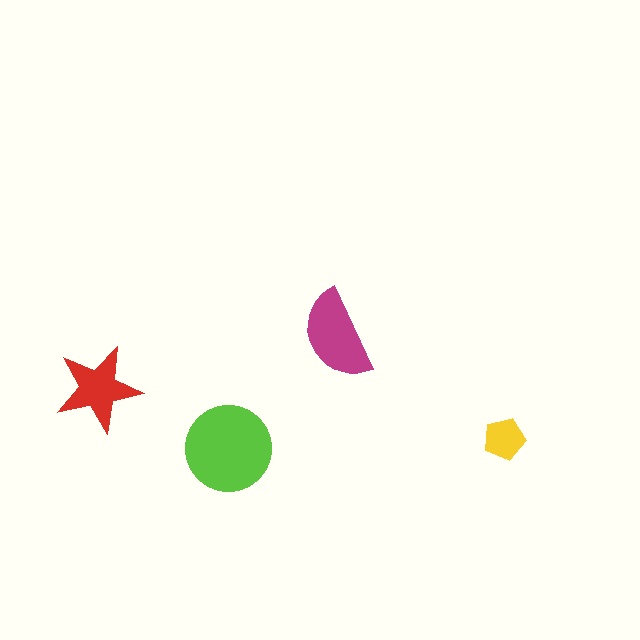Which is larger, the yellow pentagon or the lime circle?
The lime circle.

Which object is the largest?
The lime circle.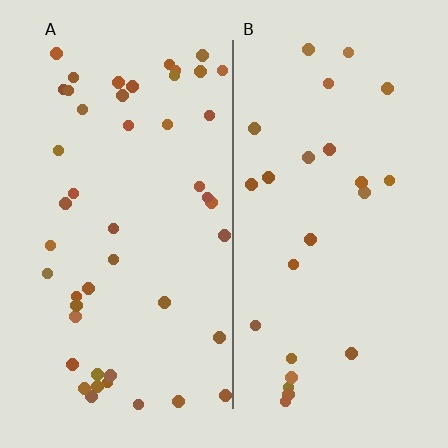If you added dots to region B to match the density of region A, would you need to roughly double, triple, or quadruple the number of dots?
Approximately double.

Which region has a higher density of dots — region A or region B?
A (the left).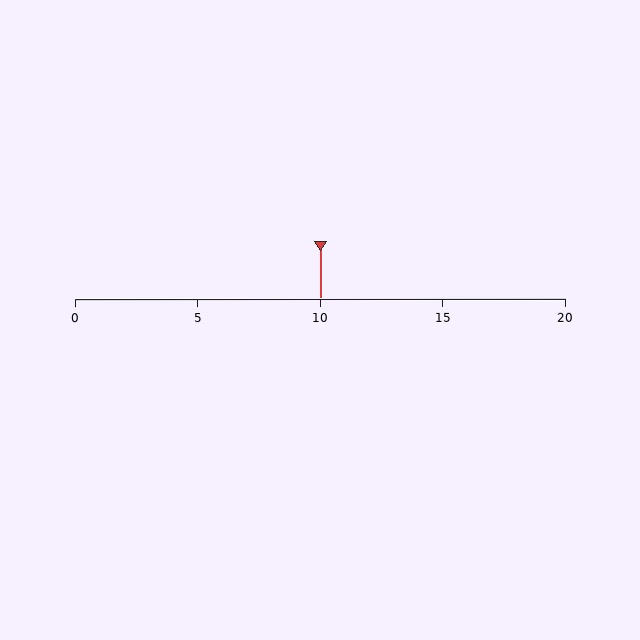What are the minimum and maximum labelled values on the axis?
The axis runs from 0 to 20.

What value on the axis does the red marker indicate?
The marker indicates approximately 10.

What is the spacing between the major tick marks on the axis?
The major ticks are spaced 5 apart.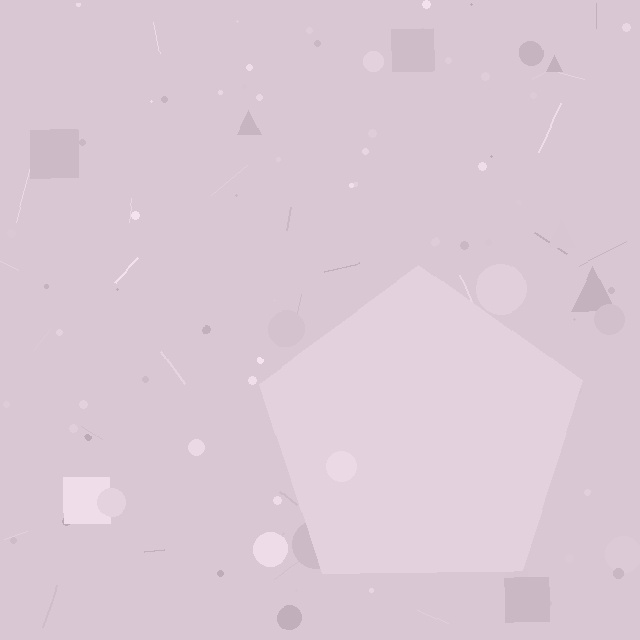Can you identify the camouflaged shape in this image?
The camouflaged shape is a pentagon.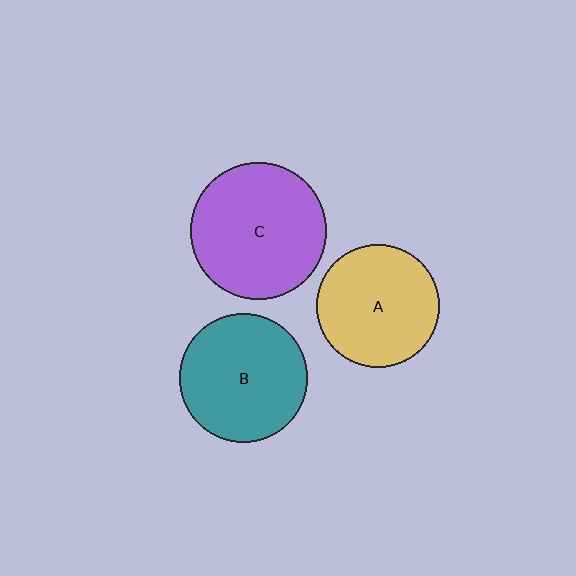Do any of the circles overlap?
No, none of the circles overlap.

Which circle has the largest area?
Circle C (purple).